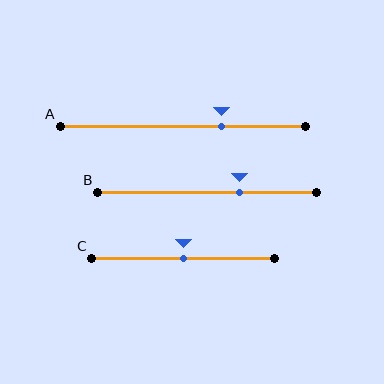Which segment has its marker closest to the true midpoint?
Segment C has its marker closest to the true midpoint.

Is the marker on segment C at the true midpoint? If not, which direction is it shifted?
Yes, the marker on segment C is at the true midpoint.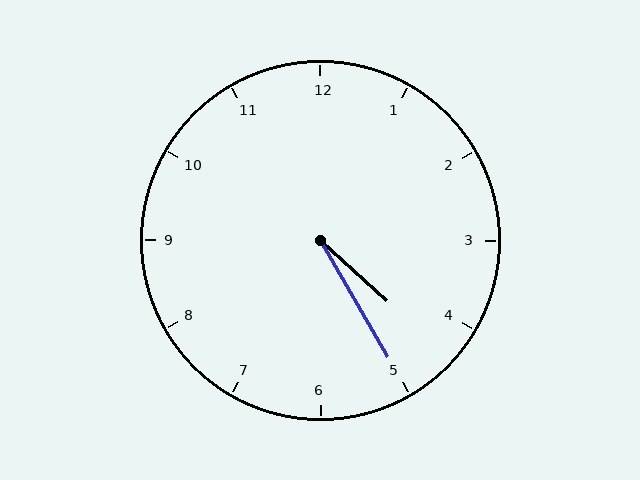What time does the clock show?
4:25.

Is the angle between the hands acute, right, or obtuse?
It is acute.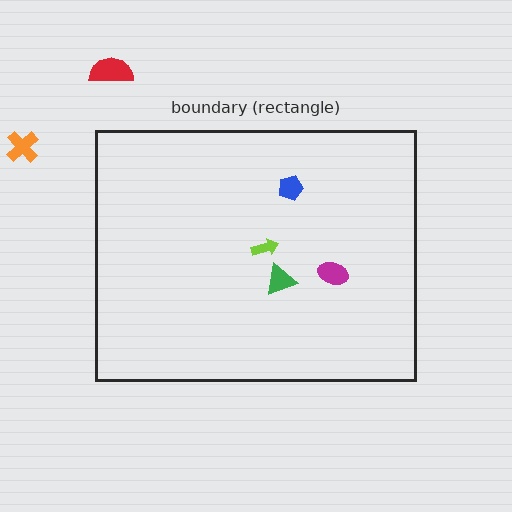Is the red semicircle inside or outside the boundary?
Outside.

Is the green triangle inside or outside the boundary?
Inside.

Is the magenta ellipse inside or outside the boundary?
Inside.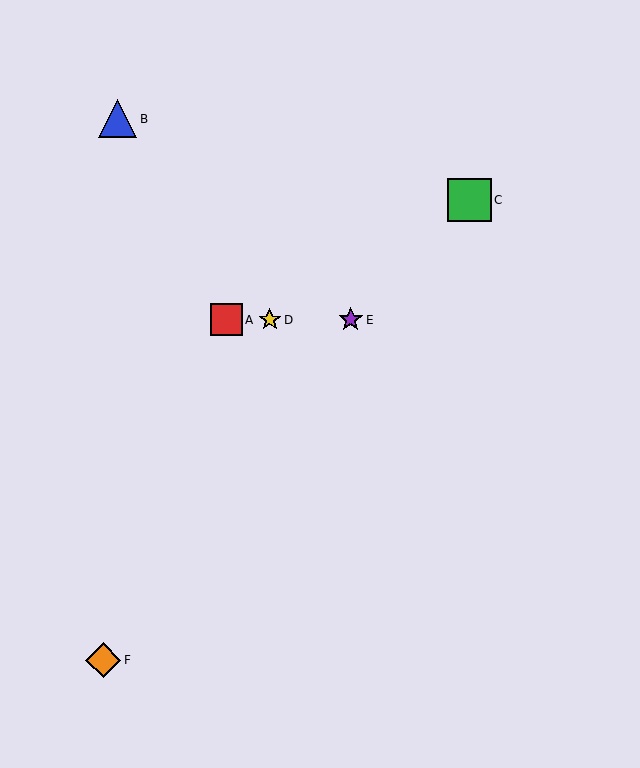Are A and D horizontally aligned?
Yes, both are at y≈320.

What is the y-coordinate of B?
Object B is at y≈119.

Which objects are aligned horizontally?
Objects A, D, E are aligned horizontally.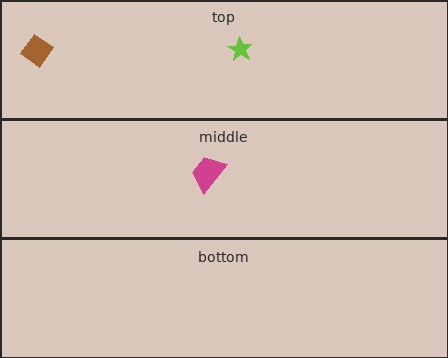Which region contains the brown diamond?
The top region.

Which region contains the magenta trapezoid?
The middle region.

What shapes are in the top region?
The lime star, the brown diamond.